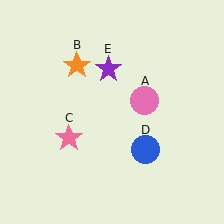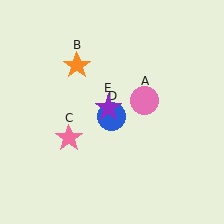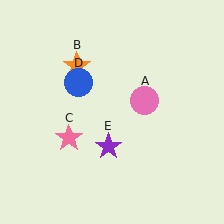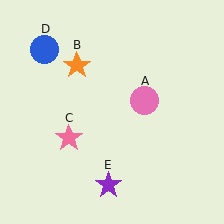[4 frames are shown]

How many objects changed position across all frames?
2 objects changed position: blue circle (object D), purple star (object E).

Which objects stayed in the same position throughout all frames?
Pink circle (object A) and orange star (object B) and pink star (object C) remained stationary.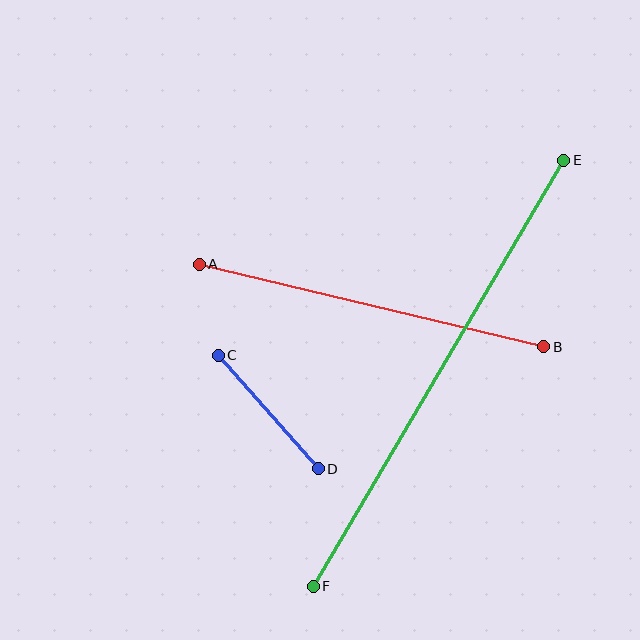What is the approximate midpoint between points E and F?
The midpoint is at approximately (439, 373) pixels.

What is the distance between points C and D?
The distance is approximately 151 pixels.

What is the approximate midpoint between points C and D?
The midpoint is at approximately (268, 412) pixels.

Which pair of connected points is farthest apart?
Points E and F are farthest apart.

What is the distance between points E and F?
The distance is approximately 494 pixels.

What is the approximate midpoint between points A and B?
The midpoint is at approximately (371, 305) pixels.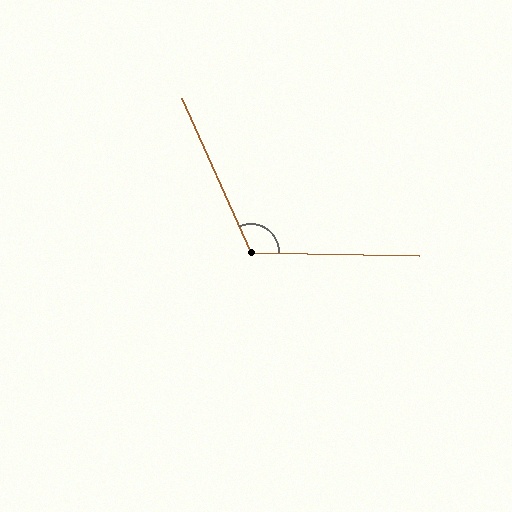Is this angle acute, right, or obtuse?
It is obtuse.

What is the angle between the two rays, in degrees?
Approximately 115 degrees.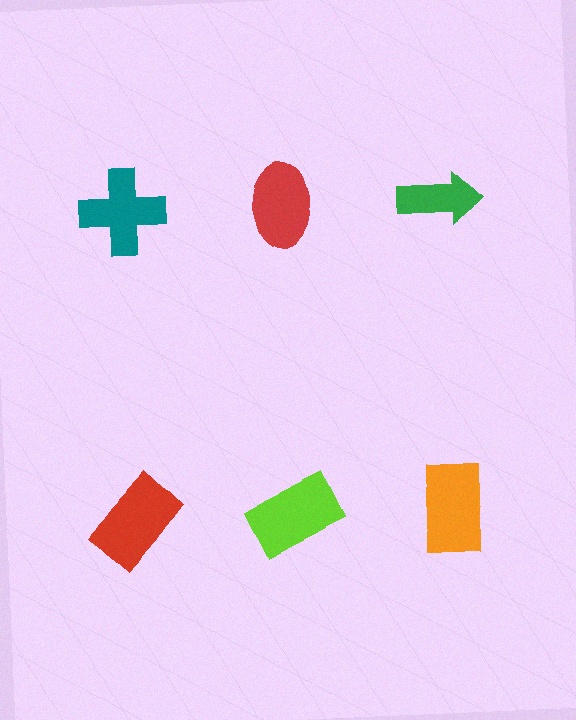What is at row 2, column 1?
A red rectangle.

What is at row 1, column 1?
A teal cross.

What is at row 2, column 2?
A lime rectangle.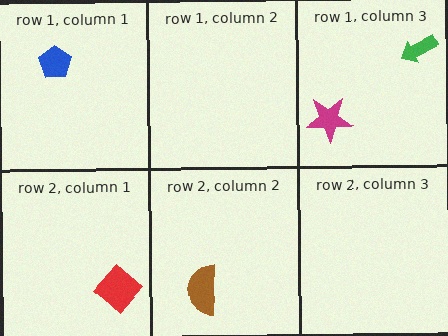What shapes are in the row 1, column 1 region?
The blue pentagon.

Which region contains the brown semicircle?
The row 2, column 2 region.